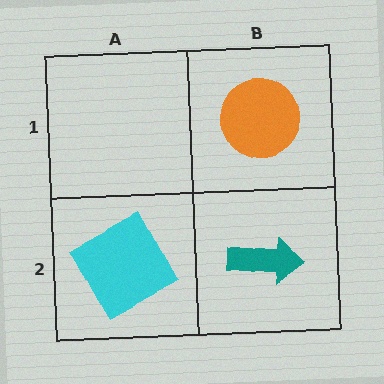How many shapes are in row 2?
2 shapes.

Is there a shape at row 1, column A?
No, that cell is empty.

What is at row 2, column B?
A teal arrow.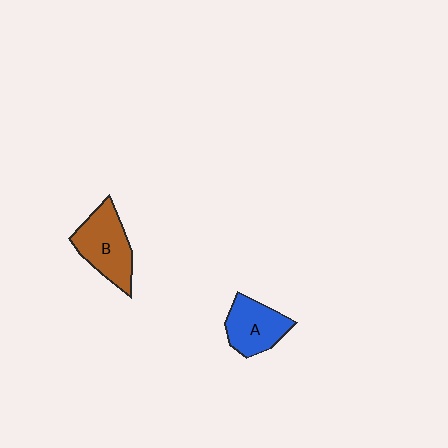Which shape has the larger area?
Shape B (brown).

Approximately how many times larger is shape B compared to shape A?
Approximately 1.2 times.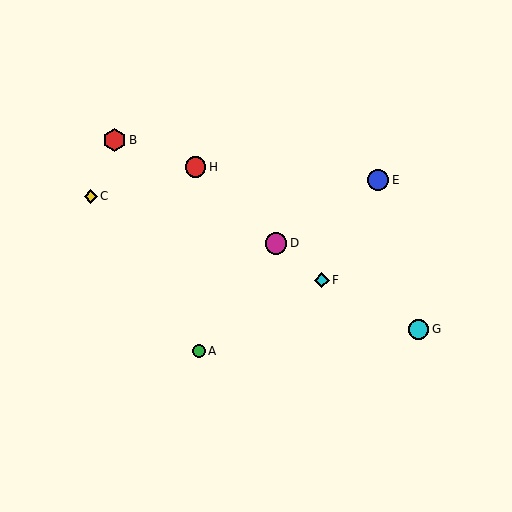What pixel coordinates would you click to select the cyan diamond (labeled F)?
Click at (322, 280) to select the cyan diamond F.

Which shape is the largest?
The red hexagon (labeled B) is the largest.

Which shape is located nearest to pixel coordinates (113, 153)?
The red hexagon (labeled B) at (114, 140) is nearest to that location.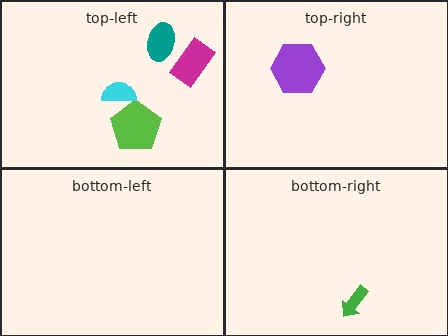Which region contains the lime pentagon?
The top-left region.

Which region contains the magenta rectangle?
The top-left region.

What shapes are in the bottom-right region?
The green arrow.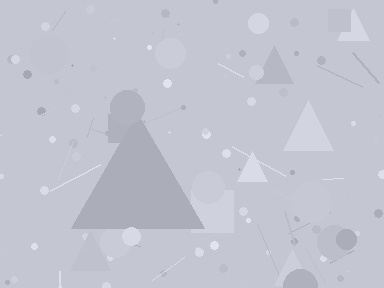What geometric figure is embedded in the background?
A triangle is embedded in the background.